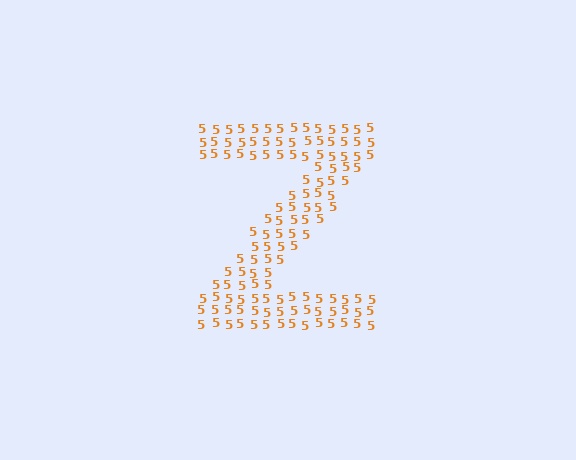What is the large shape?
The large shape is the letter Z.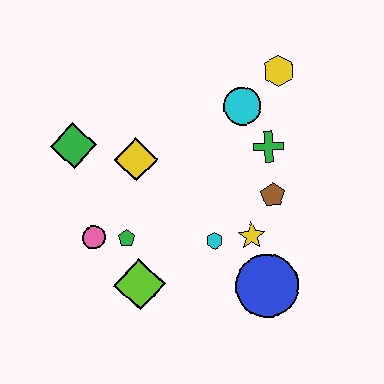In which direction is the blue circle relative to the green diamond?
The blue circle is to the right of the green diamond.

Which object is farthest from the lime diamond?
The yellow hexagon is farthest from the lime diamond.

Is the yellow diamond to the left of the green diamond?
No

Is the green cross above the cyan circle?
No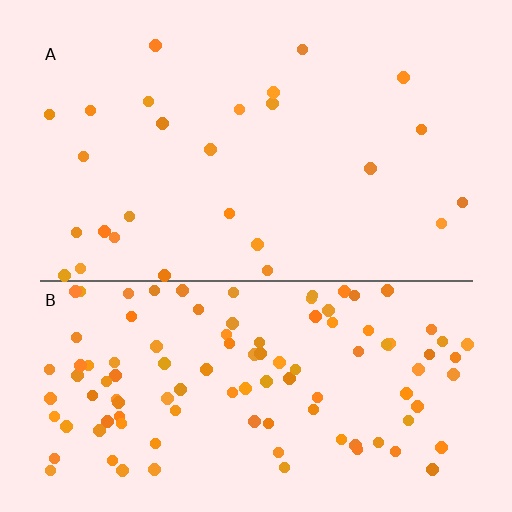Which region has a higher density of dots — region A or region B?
B (the bottom).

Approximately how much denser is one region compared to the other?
Approximately 4.2× — region B over region A.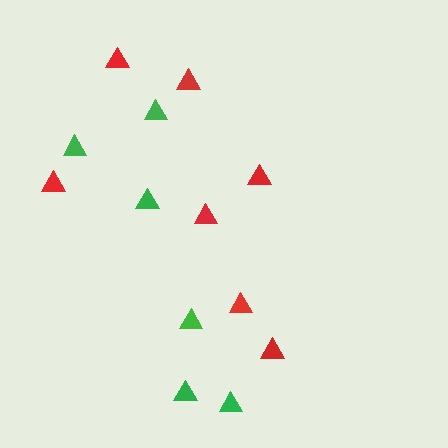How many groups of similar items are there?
There are 2 groups: one group of red triangles (7) and one group of green triangles (6).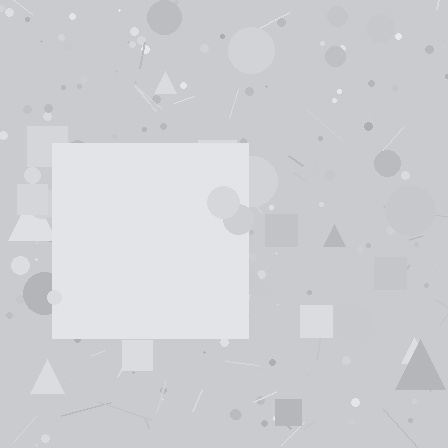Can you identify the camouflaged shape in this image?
The camouflaged shape is a square.